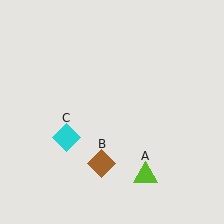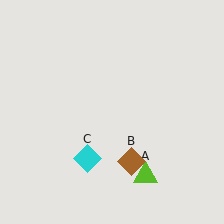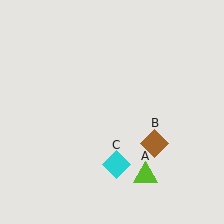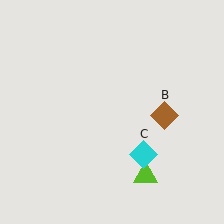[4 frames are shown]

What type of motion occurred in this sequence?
The brown diamond (object B), cyan diamond (object C) rotated counterclockwise around the center of the scene.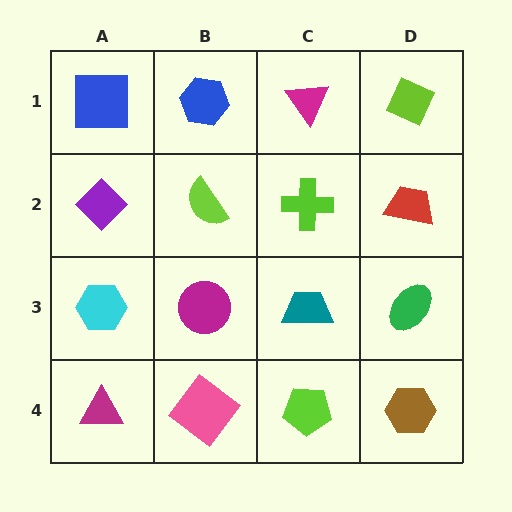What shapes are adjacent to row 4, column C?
A teal trapezoid (row 3, column C), a pink diamond (row 4, column B), a brown hexagon (row 4, column D).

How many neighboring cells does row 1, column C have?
3.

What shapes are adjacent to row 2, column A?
A blue square (row 1, column A), a cyan hexagon (row 3, column A), a lime semicircle (row 2, column B).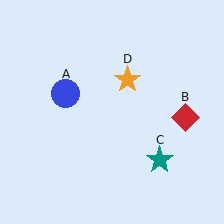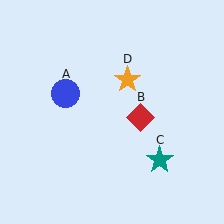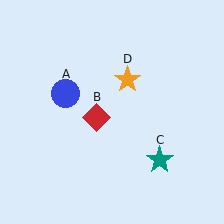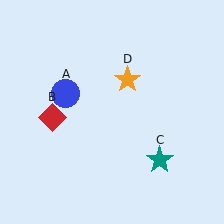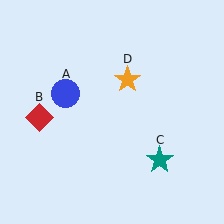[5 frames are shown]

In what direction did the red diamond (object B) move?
The red diamond (object B) moved left.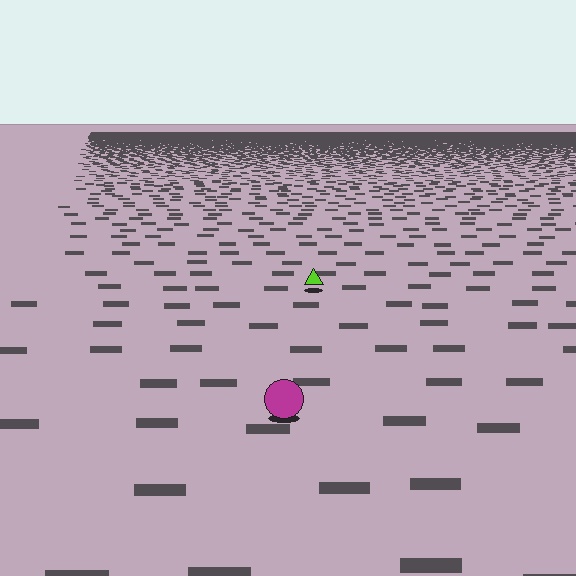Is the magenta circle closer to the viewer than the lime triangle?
Yes. The magenta circle is closer — you can tell from the texture gradient: the ground texture is coarser near it.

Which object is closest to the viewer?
The magenta circle is closest. The texture marks near it are larger and more spread out.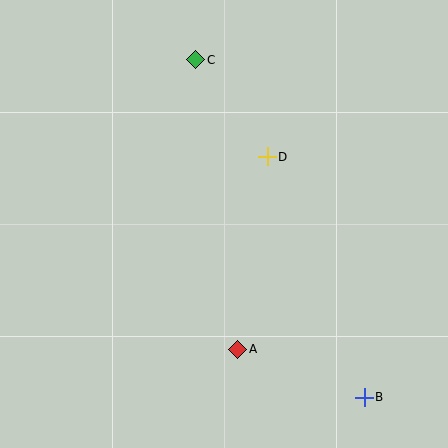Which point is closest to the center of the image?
Point D at (267, 157) is closest to the center.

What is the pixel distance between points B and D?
The distance between B and D is 259 pixels.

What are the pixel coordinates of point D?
Point D is at (267, 157).